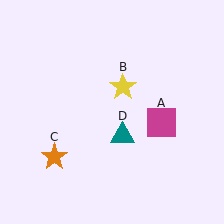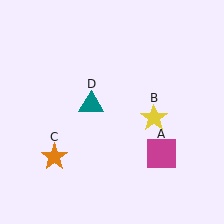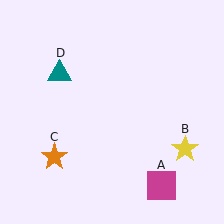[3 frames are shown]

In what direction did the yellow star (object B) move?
The yellow star (object B) moved down and to the right.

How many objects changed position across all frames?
3 objects changed position: magenta square (object A), yellow star (object B), teal triangle (object D).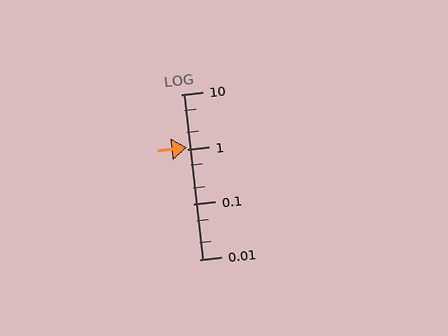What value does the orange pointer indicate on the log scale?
The pointer indicates approximately 1.1.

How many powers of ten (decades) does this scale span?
The scale spans 3 decades, from 0.01 to 10.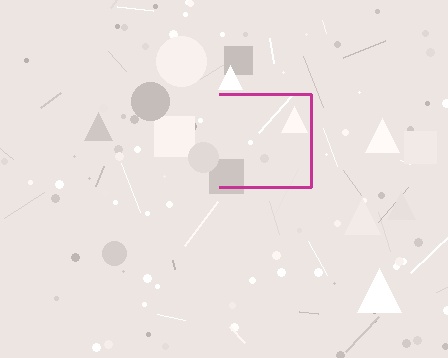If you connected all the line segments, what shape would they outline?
They would outline a square.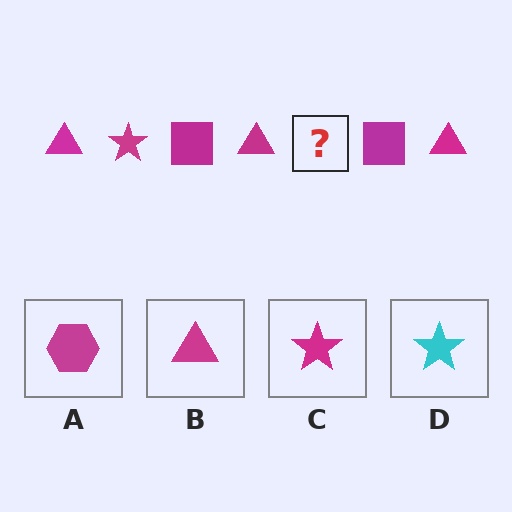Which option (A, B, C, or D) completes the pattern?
C.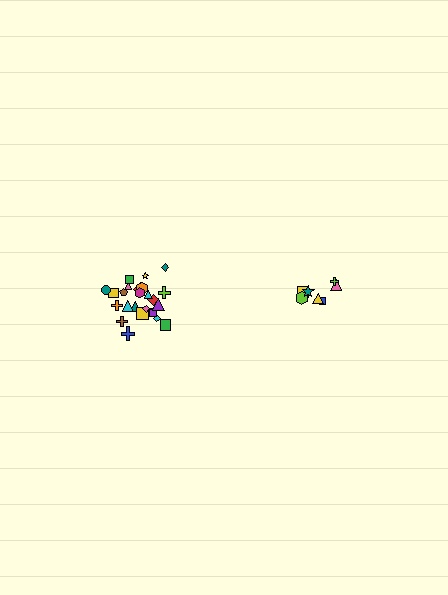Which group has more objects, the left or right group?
The left group.